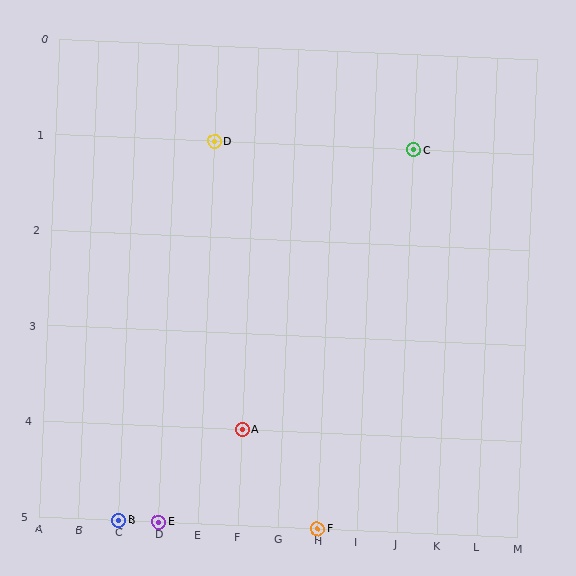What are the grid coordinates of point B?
Point B is at grid coordinates (C, 5).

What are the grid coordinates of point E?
Point E is at grid coordinates (D, 5).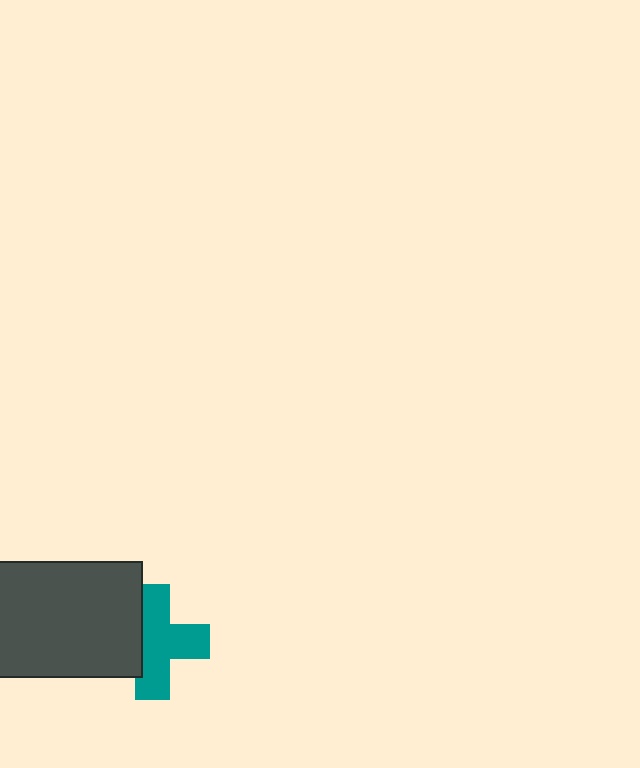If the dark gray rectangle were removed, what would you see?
You would see the complete teal cross.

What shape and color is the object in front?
The object in front is a dark gray rectangle.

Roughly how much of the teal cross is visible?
Most of it is visible (roughly 68%).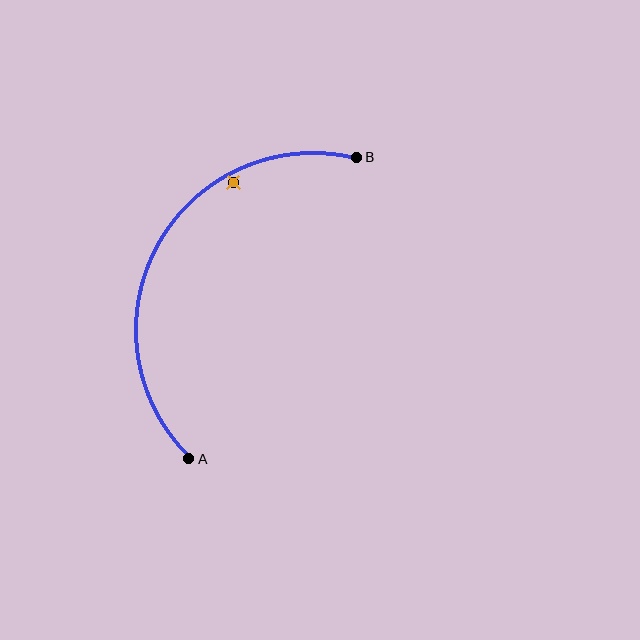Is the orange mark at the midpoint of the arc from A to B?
No — the orange mark does not lie on the arc at all. It sits slightly inside the curve.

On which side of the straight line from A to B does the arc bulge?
The arc bulges to the left of the straight line connecting A and B.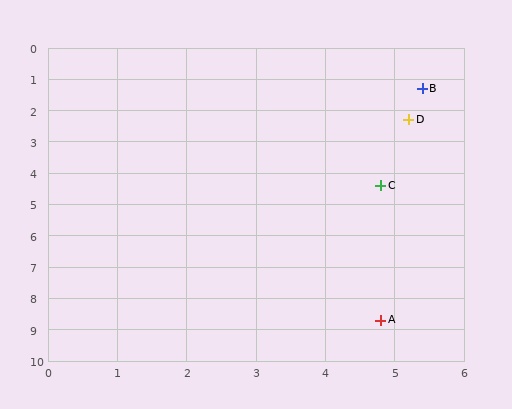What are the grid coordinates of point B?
Point B is at approximately (5.4, 1.3).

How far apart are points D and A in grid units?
Points D and A are about 6.4 grid units apart.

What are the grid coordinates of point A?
Point A is at approximately (4.8, 8.7).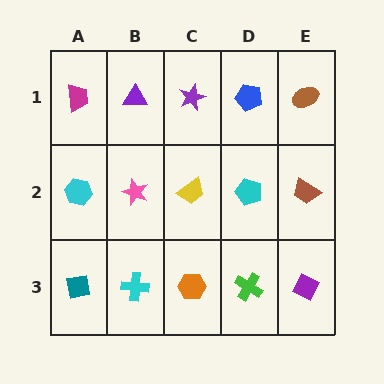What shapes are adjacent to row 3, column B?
A pink star (row 2, column B), a teal square (row 3, column A), an orange hexagon (row 3, column C).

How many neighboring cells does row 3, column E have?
2.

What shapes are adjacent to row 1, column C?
A yellow trapezoid (row 2, column C), a purple triangle (row 1, column B), a blue pentagon (row 1, column D).